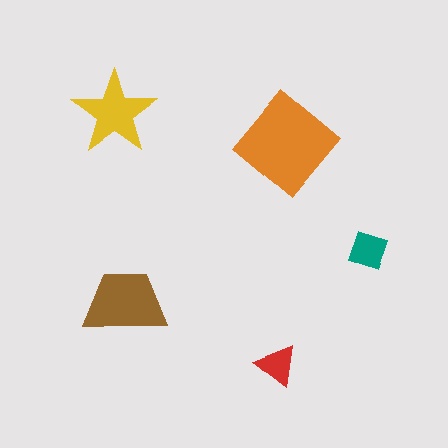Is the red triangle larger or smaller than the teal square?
Smaller.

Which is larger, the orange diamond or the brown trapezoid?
The orange diamond.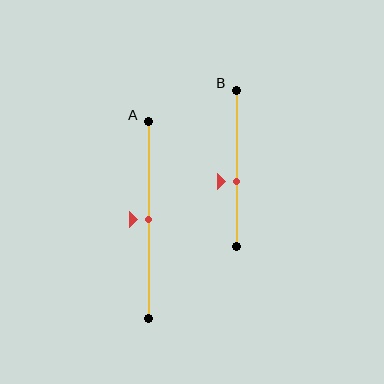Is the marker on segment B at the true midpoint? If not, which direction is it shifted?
No, the marker on segment B is shifted downward by about 8% of the segment length.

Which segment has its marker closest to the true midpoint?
Segment A has its marker closest to the true midpoint.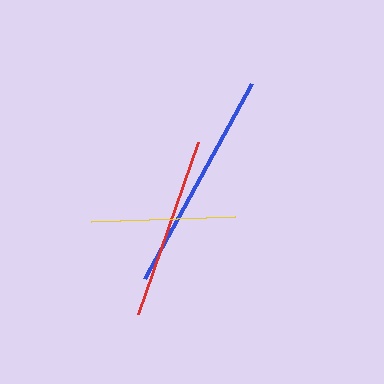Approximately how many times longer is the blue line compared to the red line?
The blue line is approximately 1.2 times the length of the red line.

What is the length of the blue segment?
The blue segment is approximately 223 pixels long.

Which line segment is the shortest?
The yellow line is the shortest at approximately 144 pixels.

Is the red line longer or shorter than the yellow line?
The red line is longer than the yellow line.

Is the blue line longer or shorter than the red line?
The blue line is longer than the red line.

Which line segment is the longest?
The blue line is the longest at approximately 223 pixels.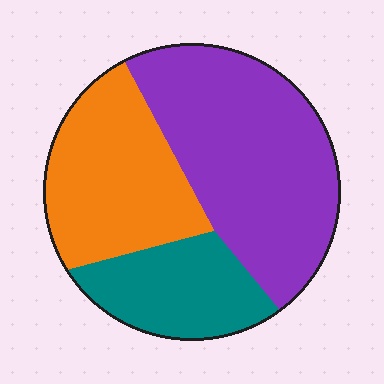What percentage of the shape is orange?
Orange covers 31% of the shape.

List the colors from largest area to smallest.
From largest to smallest: purple, orange, teal.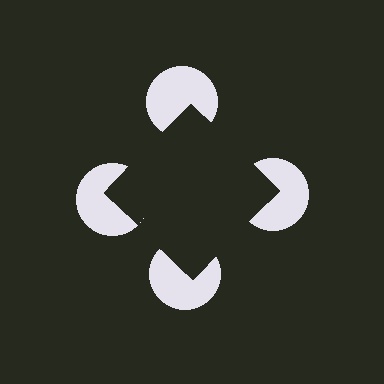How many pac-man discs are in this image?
There are 4 — one at each vertex of the illusory square.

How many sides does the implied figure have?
4 sides.